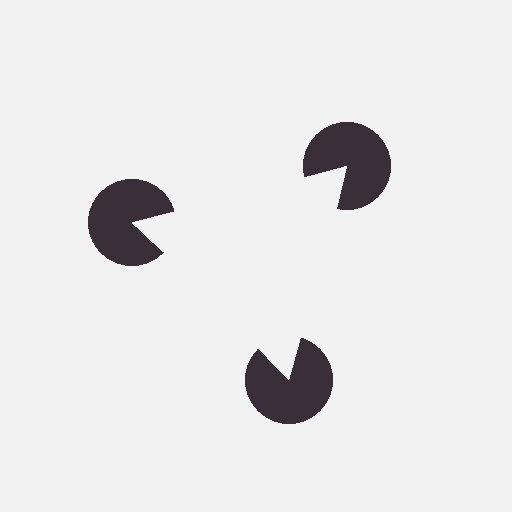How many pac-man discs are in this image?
There are 3 — one at each vertex of the illusory triangle.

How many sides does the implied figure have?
3 sides.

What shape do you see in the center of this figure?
An illusory triangle — its edges are inferred from the aligned wedge cuts in the pac-man discs, not physically drawn.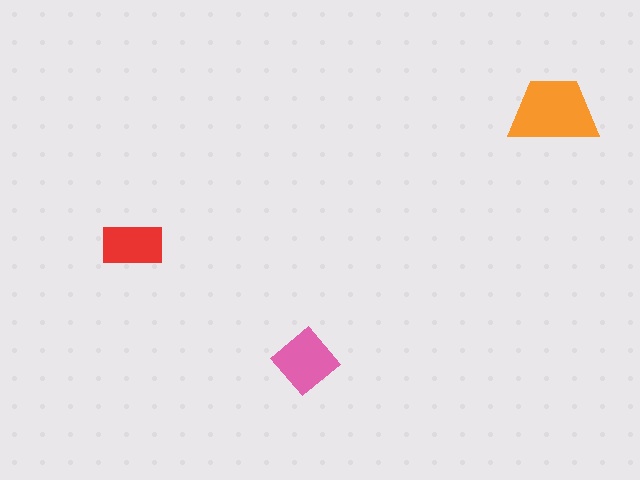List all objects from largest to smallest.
The orange trapezoid, the pink diamond, the red rectangle.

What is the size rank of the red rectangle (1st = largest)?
3rd.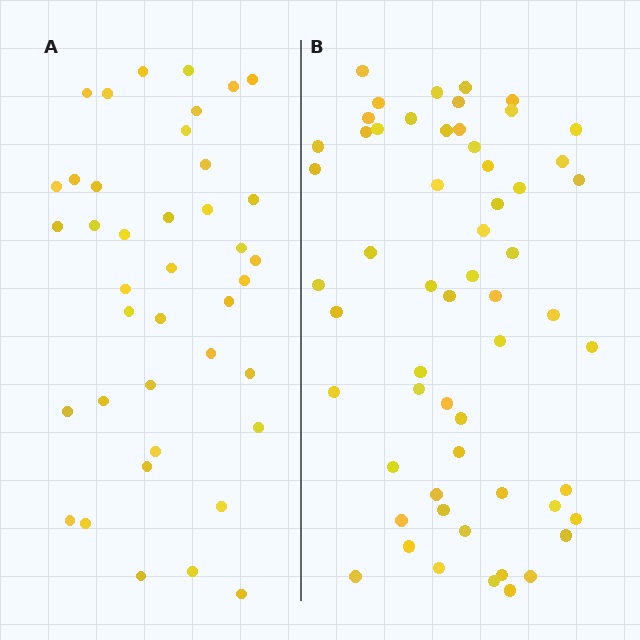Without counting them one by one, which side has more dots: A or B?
Region B (the right region) has more dots.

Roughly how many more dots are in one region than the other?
Region B has approximately 20 more dots than region A.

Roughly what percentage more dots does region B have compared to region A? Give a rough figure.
About 45% more.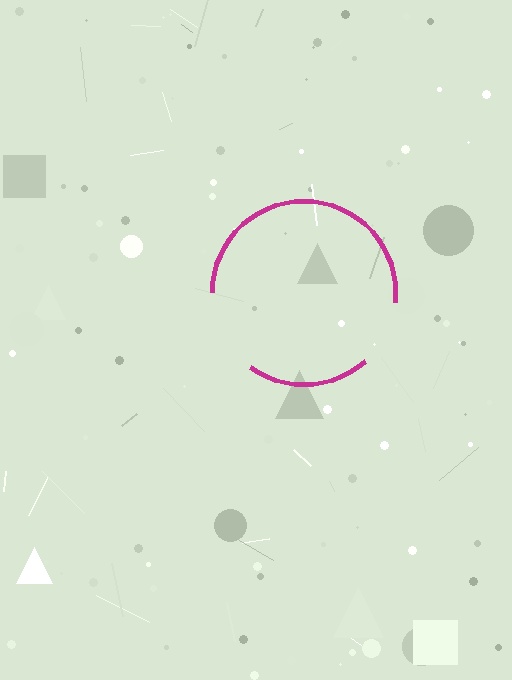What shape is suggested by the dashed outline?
The dashed outline suggests a circle.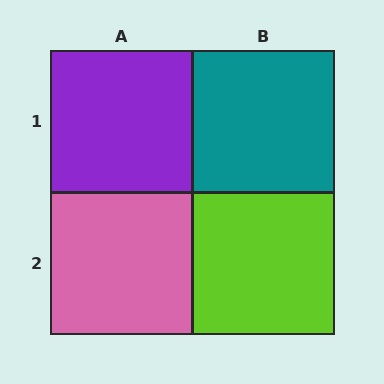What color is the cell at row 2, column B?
Lime.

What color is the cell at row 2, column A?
Pink.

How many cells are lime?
1 cell is lime.